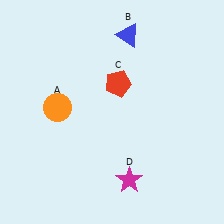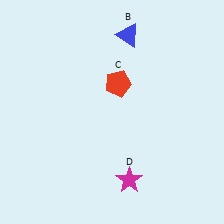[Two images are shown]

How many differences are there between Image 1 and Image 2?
There is 1 difference between the two images.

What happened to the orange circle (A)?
The orange circle (A) was removed in Image 2. It was in the top-left area of Image 1.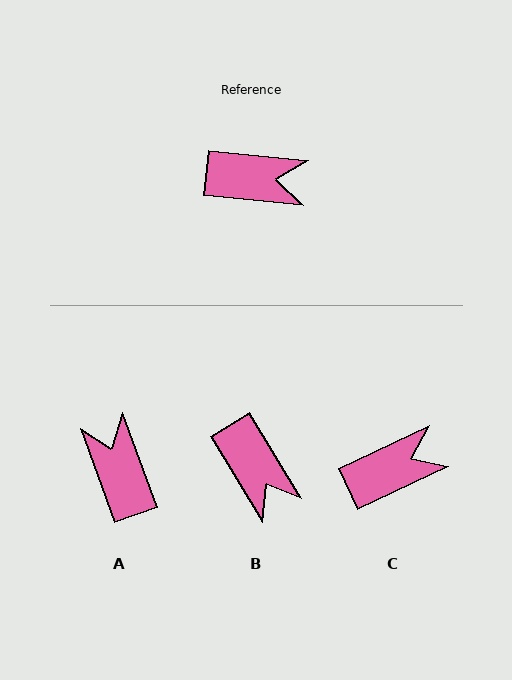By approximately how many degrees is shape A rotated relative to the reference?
Approximately 116 degrees counter-clockwise.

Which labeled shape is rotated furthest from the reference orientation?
A, about 116 degrees away.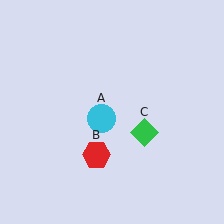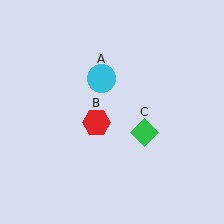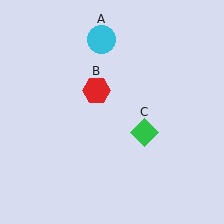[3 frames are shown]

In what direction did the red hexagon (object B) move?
The red hexagon (object B) moved up.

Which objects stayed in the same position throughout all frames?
Green diamond (object C) remained stationary.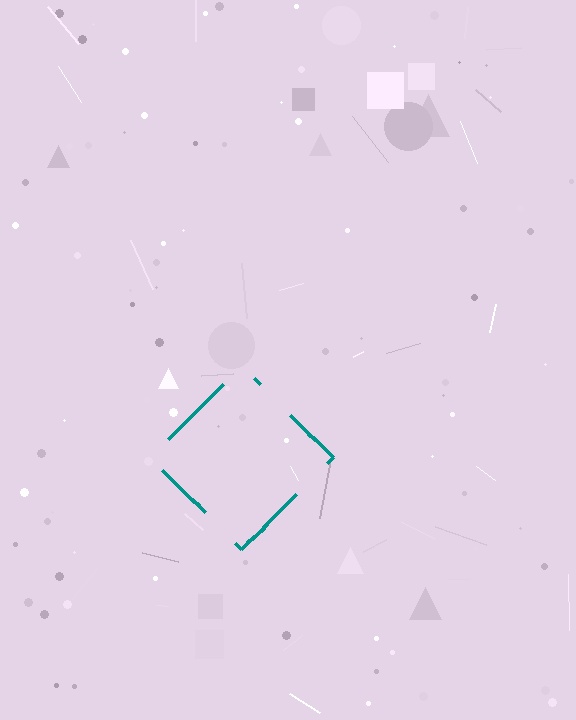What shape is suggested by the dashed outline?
The dashed outline suggests a diamond.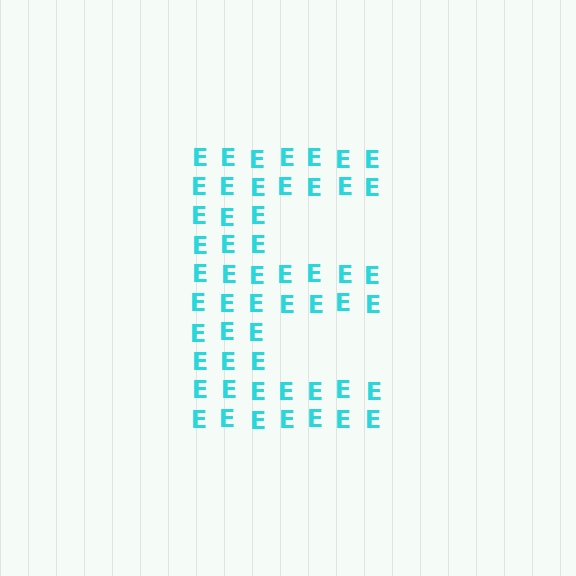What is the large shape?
The large shape is the letter E.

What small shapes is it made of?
It is made of small letter E's.